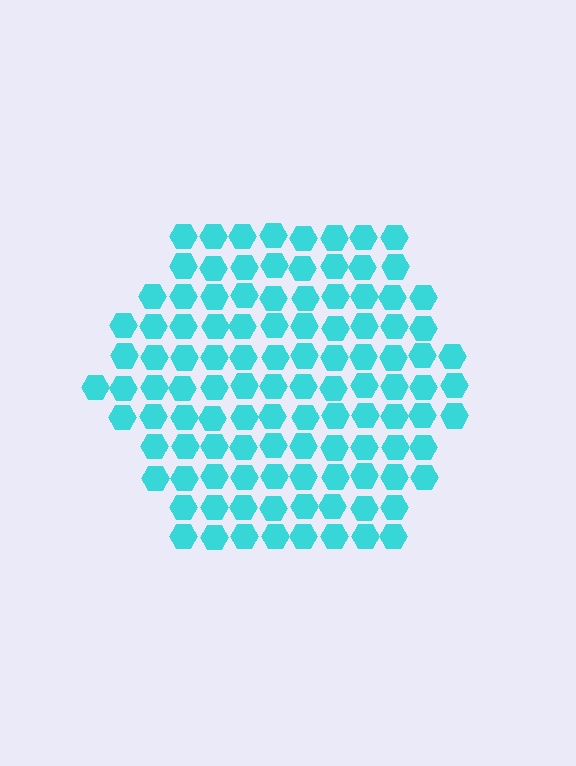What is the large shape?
The large shape is a hexagon.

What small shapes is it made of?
It is made of small hexagons.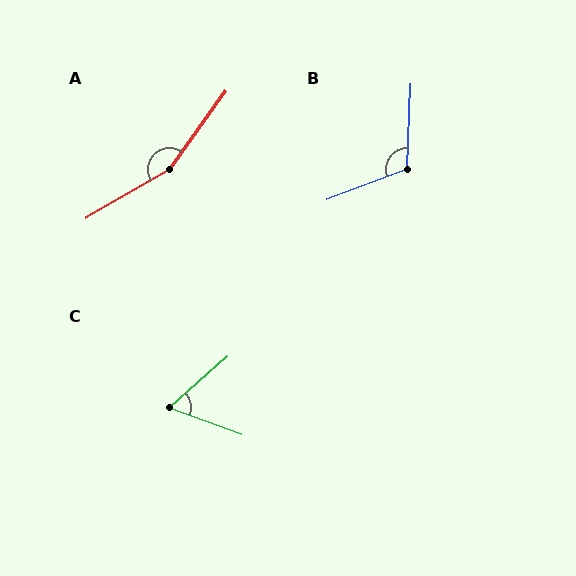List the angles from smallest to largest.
C (62°), B (113°), A (156°).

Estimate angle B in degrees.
Approximately 113 degrees.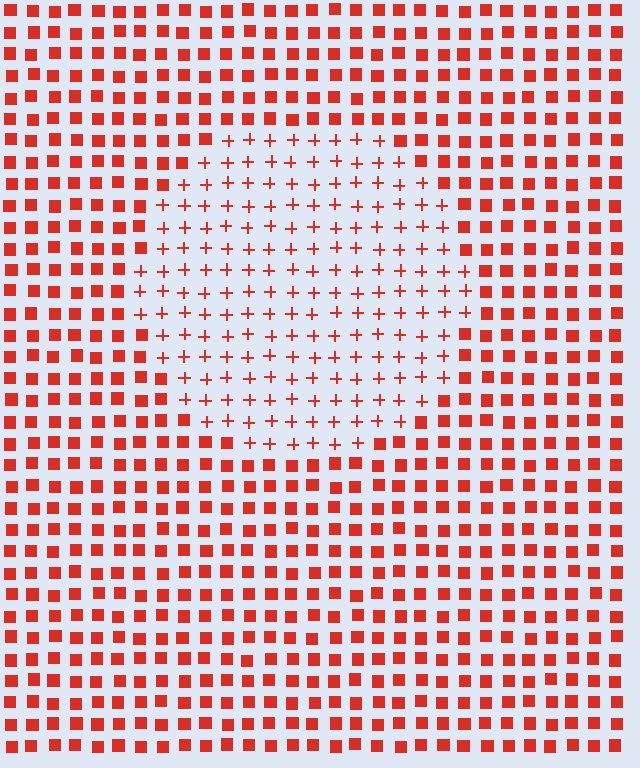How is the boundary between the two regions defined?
The boundary is defined by a change in element shape: plus signs inside vs. squares outside. All elements share the same color and spacing.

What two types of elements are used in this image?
The image uses plus signs inside the circle region and squares outside it.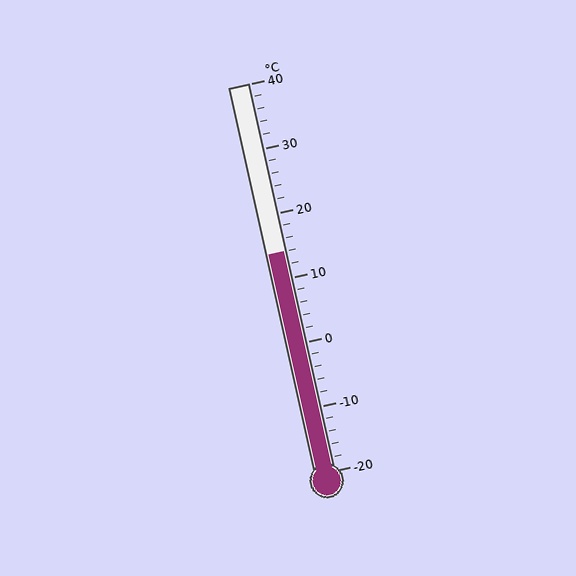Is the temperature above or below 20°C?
The temperature is below 20°C.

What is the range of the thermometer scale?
The thermometer scale ranges from -20°C to 40°C.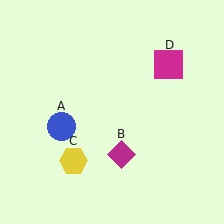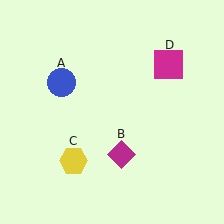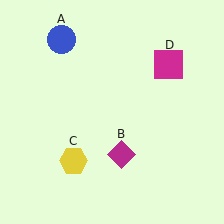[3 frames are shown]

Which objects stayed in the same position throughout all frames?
Magenta diamond (object B) and yellow hexagon (object C) and magenta square (object D) remained stationary.